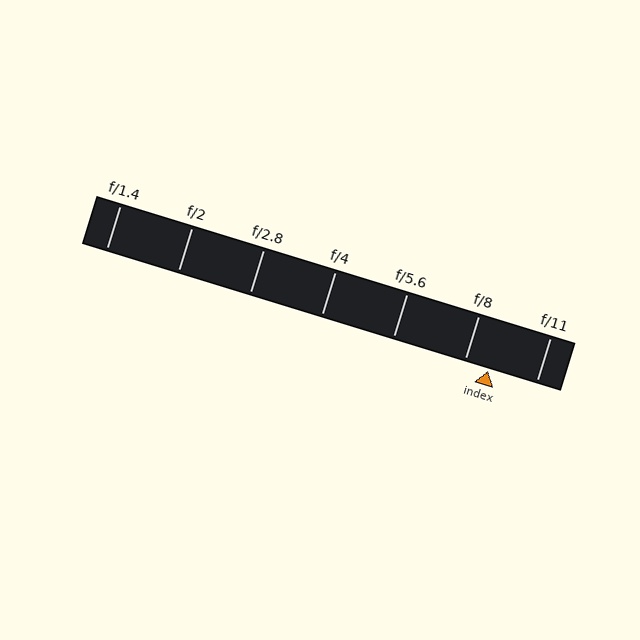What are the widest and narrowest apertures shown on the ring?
The widest aperture shown is f/1.4 and the narrowest is f/11.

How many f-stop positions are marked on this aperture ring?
There are 7 f-stop positions marked.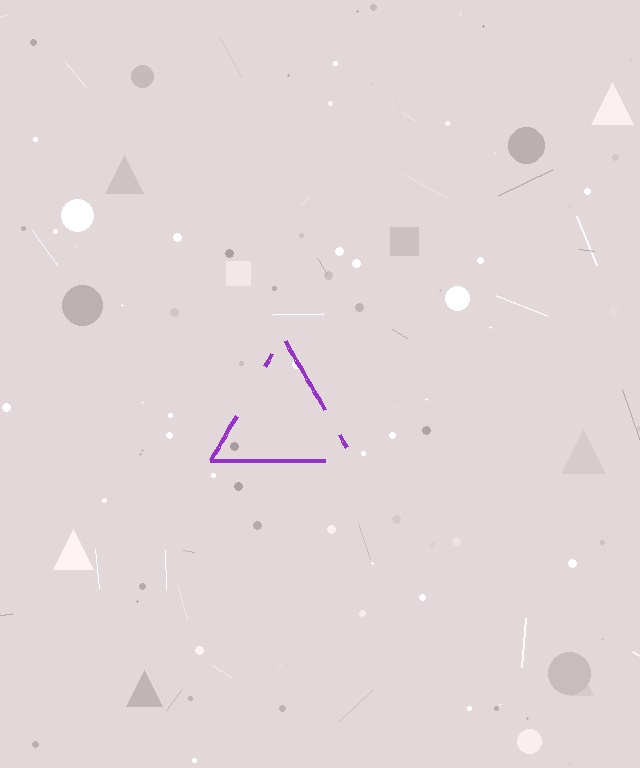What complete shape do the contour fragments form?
The contour fragments form a triangle.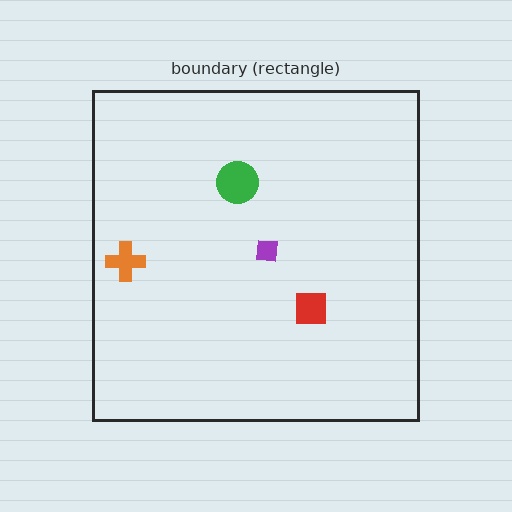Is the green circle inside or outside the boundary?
Inside.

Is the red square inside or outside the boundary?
Inside.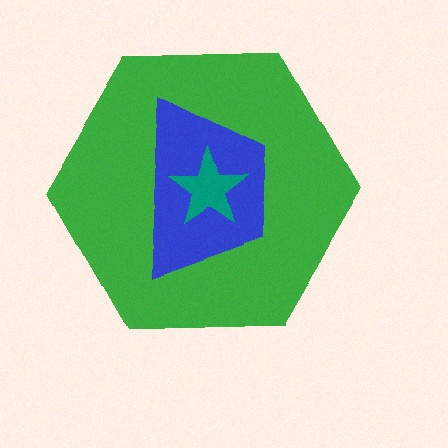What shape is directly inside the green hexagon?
The blue trapezoid.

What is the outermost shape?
The green hexagon.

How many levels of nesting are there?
3.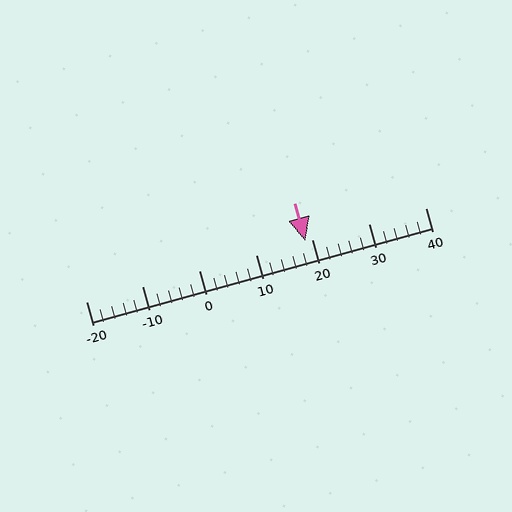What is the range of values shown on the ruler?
The ruler shows values from -20 to 40.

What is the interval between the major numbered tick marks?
The major tick marks are spaced 10 units apart.